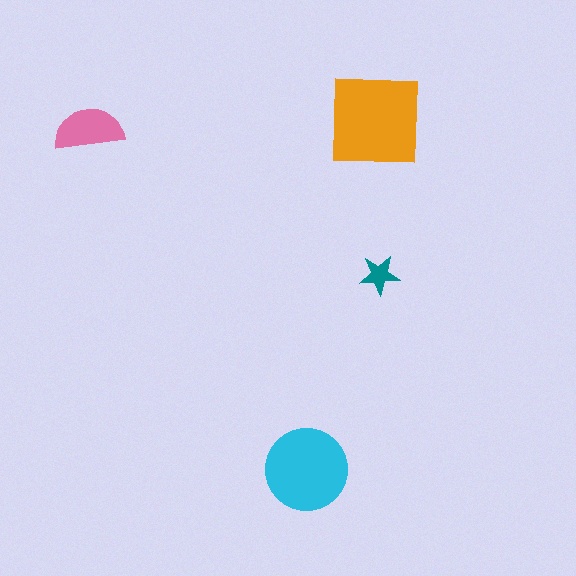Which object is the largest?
The orange square.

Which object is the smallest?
The teal star.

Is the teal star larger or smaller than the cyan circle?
Smaller.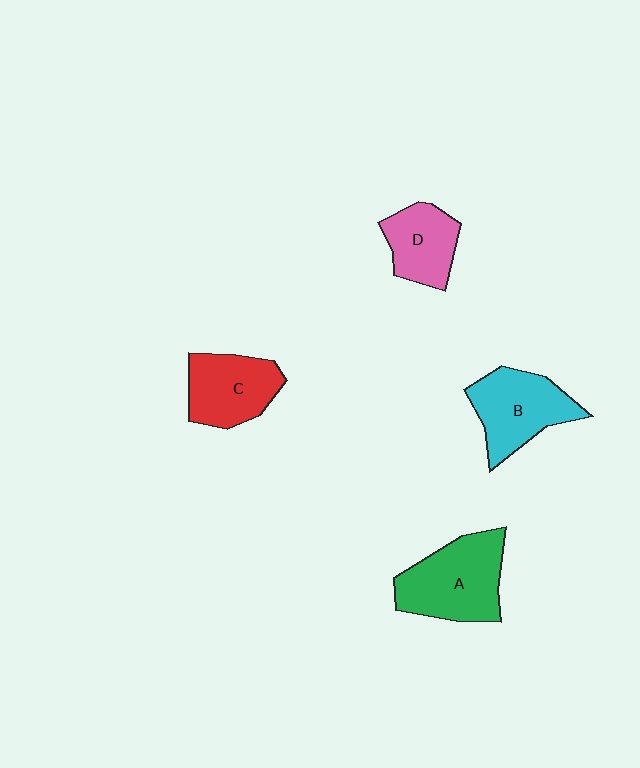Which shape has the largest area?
Shape A (green).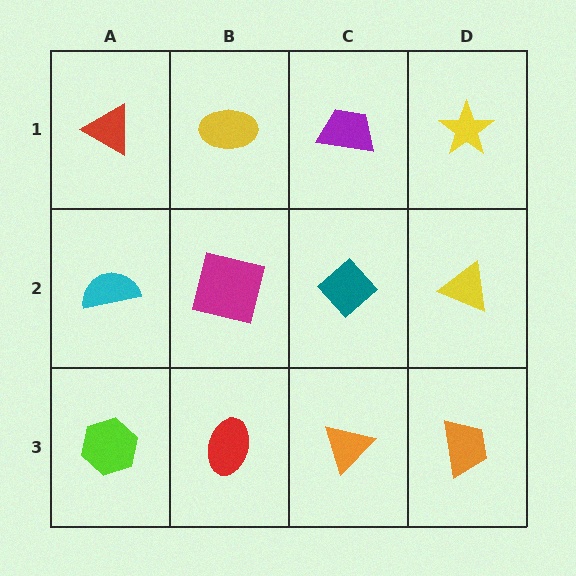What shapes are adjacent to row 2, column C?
A purple trapezoid (row 1, column C), an orange triangle (row 3, column C), a magenta square (row 2, column B), a yellow triangle (row 2, column D).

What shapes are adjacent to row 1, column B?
A magenta square (row 2, column B), a red triangle (row 1, column A), a purple trapezoid (row 1, column C).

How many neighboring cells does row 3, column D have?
2.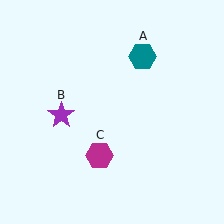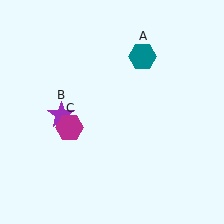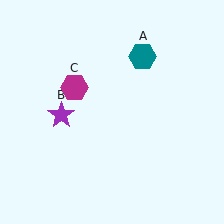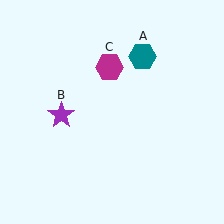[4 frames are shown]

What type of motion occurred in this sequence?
The magenta hexagon (object C) rotated clockwise around the center of the scene.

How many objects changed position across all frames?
1 object changed position: magenta hexagon (object C).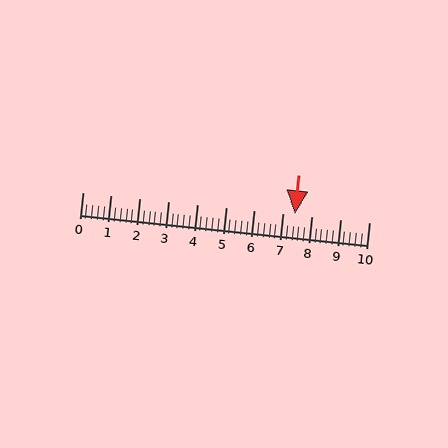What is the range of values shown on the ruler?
The ruler shows values from 0 to 10.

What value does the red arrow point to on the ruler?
The red arrow points to approximately 7.4.